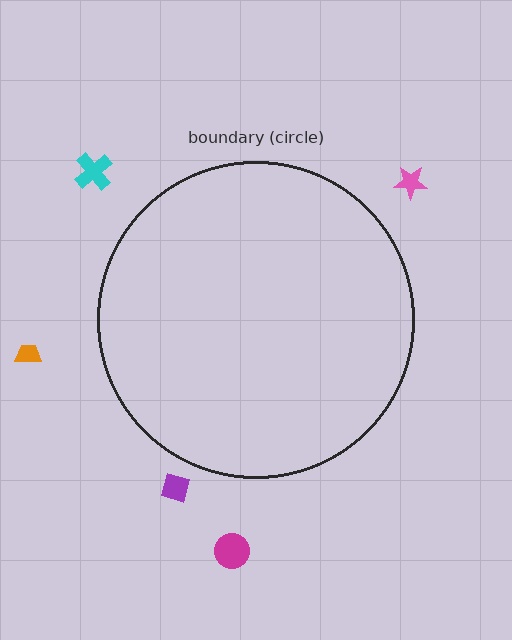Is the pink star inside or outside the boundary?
Outside.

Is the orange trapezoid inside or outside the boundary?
Outside.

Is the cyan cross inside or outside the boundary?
Outside.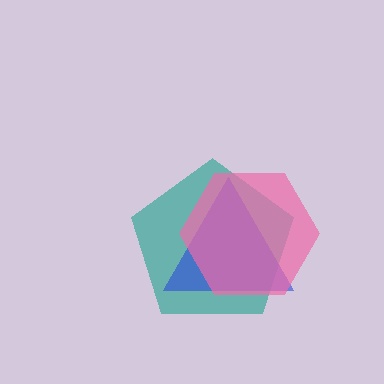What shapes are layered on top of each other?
The layered shapes are: a teal pentagon, a blue triangle, a pink hexagon.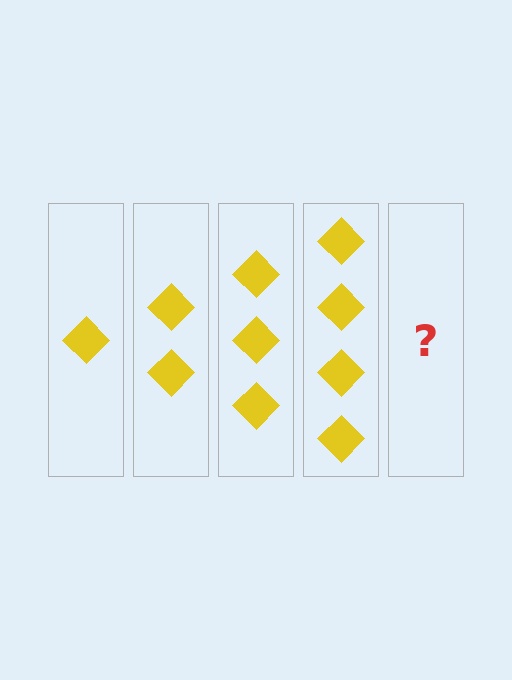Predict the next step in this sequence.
The next step is 5 diamonds.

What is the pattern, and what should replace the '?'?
The pattern is that each step adds one more diamond. The '?' should be 5 diamonds.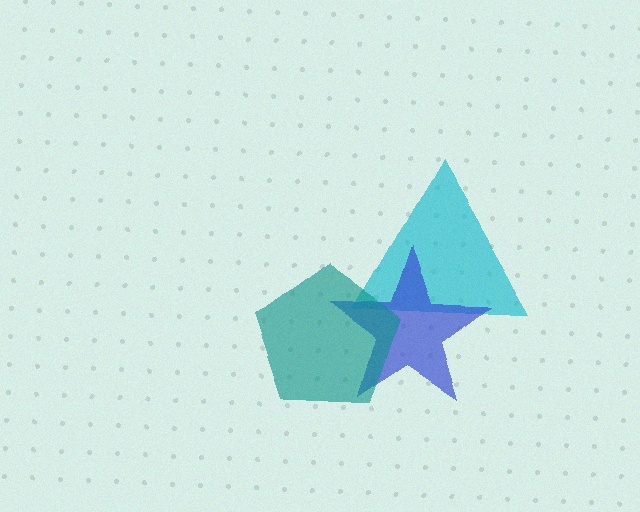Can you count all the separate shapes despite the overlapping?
Yes, there are 3 separate shapes.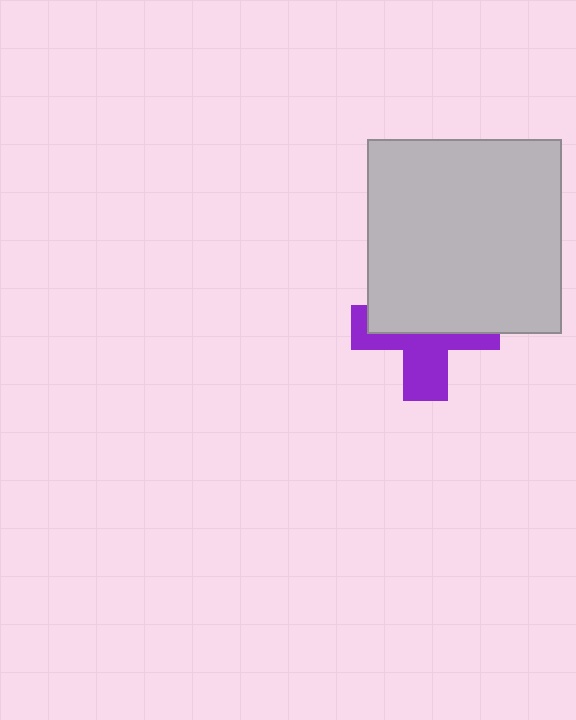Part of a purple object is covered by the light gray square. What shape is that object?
It is a cross.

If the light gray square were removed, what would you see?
You would see the complete purple cross.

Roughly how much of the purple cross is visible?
About half of it is visible (roughly 46%).